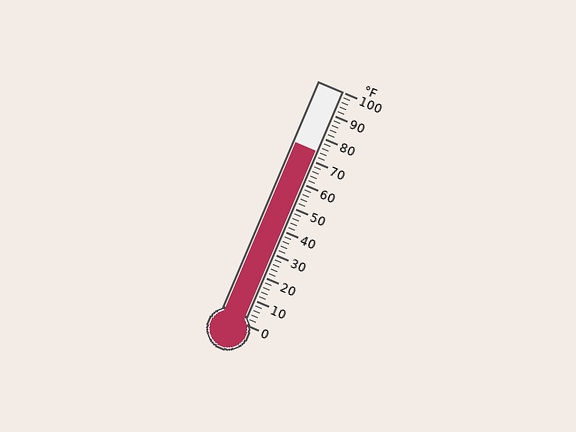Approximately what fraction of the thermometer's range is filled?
The thermometer is filled to approximately 75% of its range.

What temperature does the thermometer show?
The thermometer shows approximately 74°F.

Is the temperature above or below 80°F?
The temperature is below 80°F.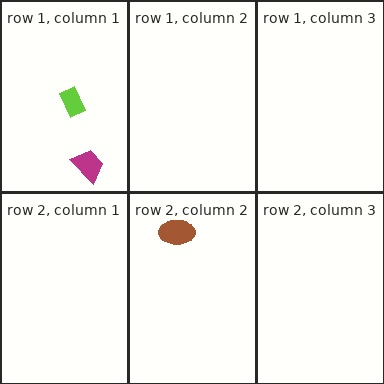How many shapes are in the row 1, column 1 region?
2.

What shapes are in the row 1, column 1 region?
The lime rectangle, the magenta trapezoid.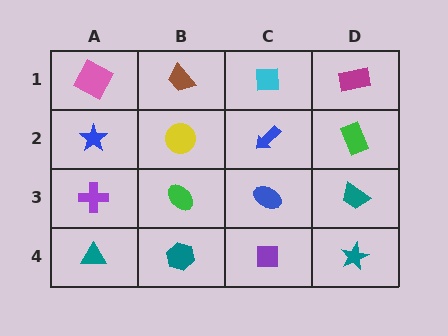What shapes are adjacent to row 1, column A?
A blue star (row 2, column A), a brown trapezoid (row 1, column B).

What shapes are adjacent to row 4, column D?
A teal trapezoid (row 3, column D), a purple square (row 4, column C).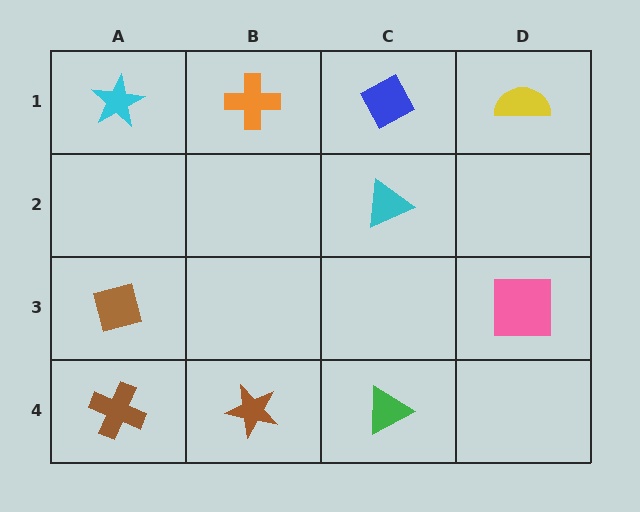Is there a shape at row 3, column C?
No, that cell is empty.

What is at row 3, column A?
A brown square.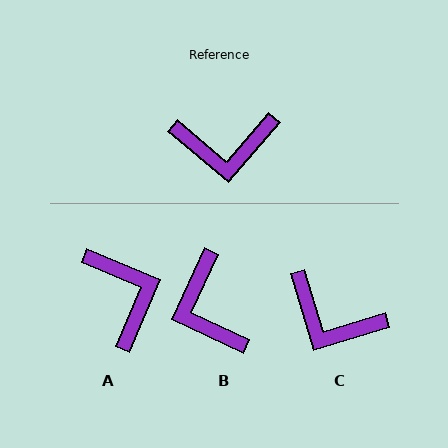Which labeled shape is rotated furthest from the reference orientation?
A, about 107 degrees away.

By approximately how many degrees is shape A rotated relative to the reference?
Approximately 107 degrees counter-clockwise.